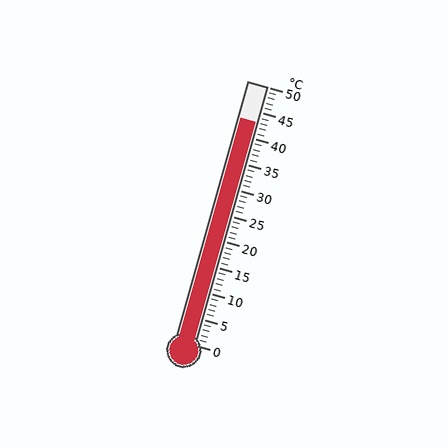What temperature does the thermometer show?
The thermometer shows approximately 43°C.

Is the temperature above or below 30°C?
The temperature is above 30°C.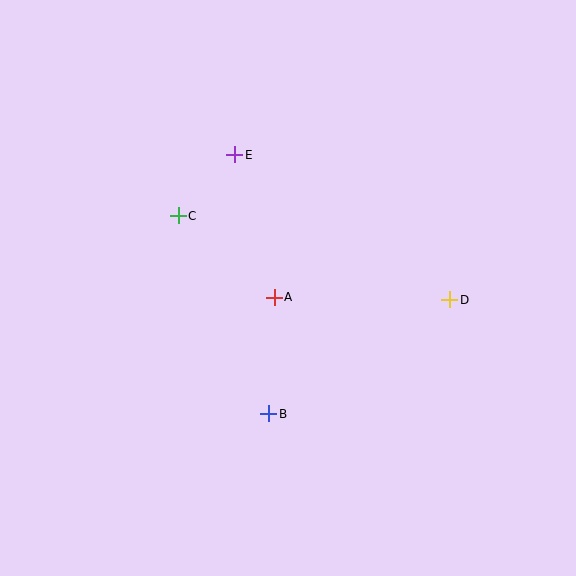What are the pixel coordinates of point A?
Point A is at (274, 297).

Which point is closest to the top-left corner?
Point C is closest to the top-left corner.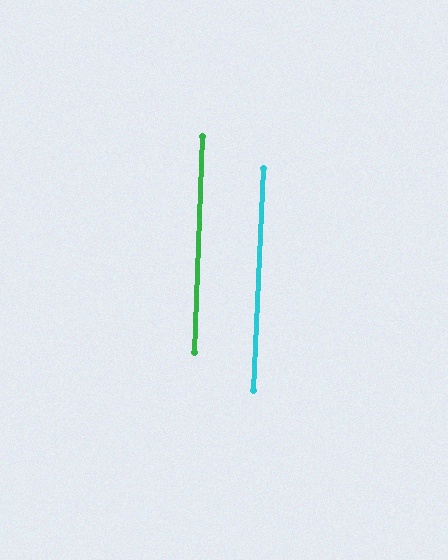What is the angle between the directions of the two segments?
Approximately 0 degrees.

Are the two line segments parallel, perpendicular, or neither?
Parallel — their directions differ by only 0.3°.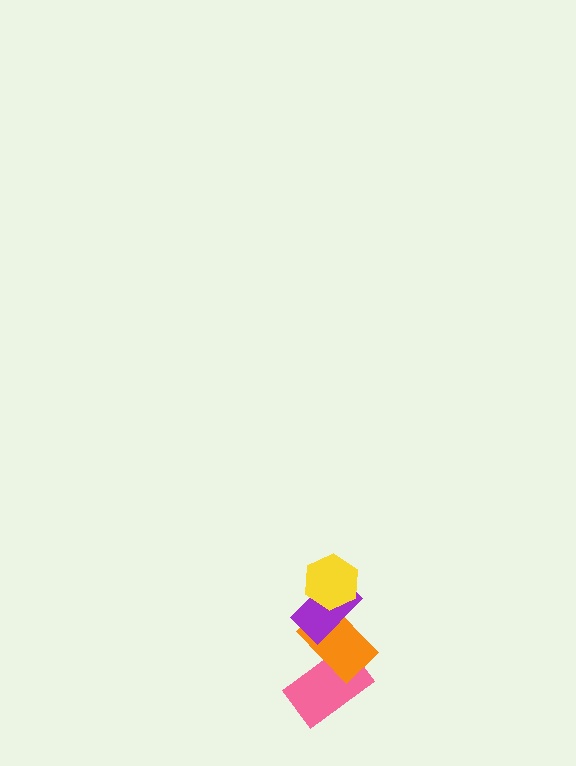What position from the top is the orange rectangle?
The orange rectangle is 3rd from the top.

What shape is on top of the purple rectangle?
The yellow hexagon is on top of the purple rectangle.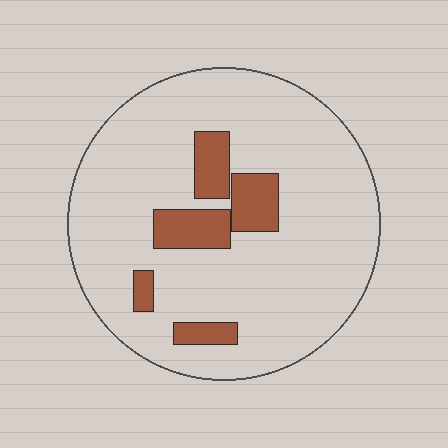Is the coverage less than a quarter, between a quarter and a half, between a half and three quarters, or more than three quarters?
Less than a quarter.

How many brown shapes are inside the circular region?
5.